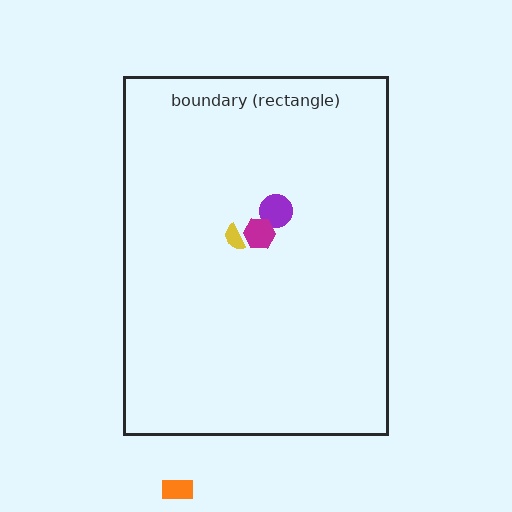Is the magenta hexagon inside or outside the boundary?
Inside.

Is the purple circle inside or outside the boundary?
Inside.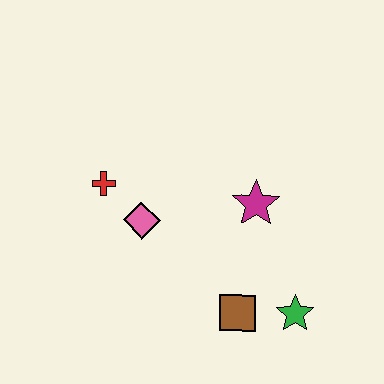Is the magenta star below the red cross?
Yes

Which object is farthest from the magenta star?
The red cross is farthest from the magenta star.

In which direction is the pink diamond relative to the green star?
The pink diamond is to the left of the green star.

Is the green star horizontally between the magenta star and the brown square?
No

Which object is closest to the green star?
The brown square is closest to the green star.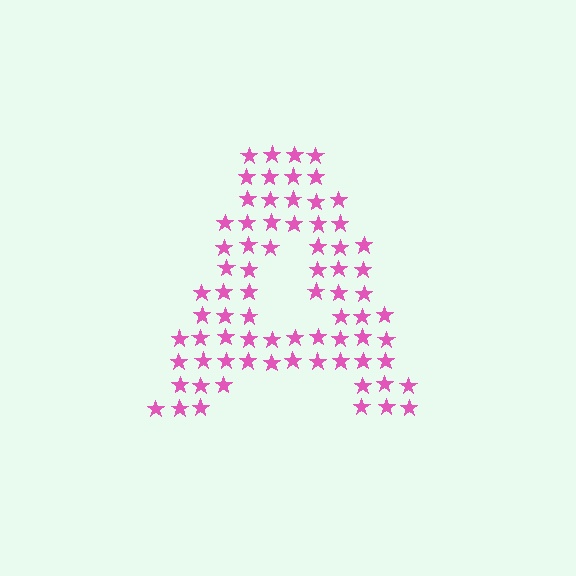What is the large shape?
The large shape is the letter A.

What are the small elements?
The small elements are stars.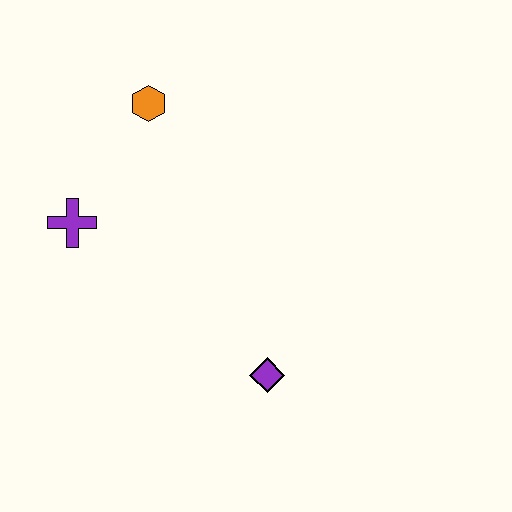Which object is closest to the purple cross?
The orange hexagon is closest to the purple cross.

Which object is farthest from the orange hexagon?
The purple diamond is farthest from the orange hexagon.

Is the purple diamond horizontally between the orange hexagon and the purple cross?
No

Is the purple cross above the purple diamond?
Yes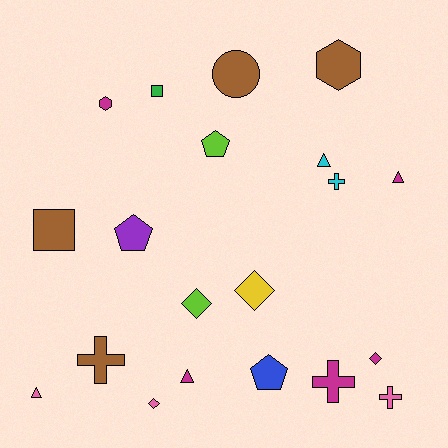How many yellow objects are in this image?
There is 1 yellow object.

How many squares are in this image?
There are 2 squares.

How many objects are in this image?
There are 20 objects.